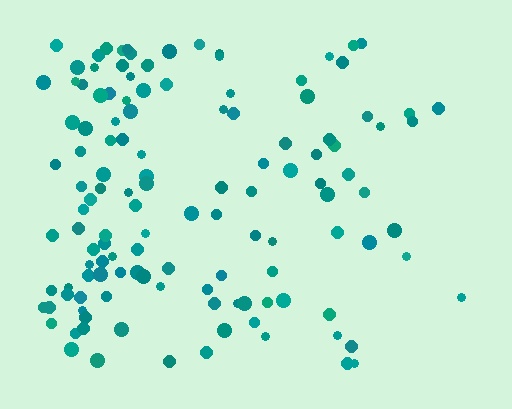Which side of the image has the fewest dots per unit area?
The right.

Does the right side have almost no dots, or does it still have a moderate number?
Still a moderate number, just noticeably fewer than the left.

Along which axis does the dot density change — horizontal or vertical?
Horizontal.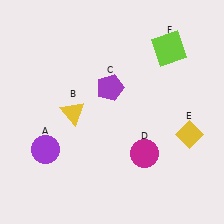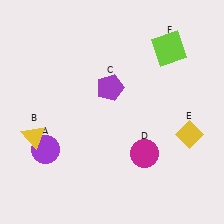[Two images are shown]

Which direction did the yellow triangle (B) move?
The yellow triangle (B) moved left.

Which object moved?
The yellow triangle (B) moved left.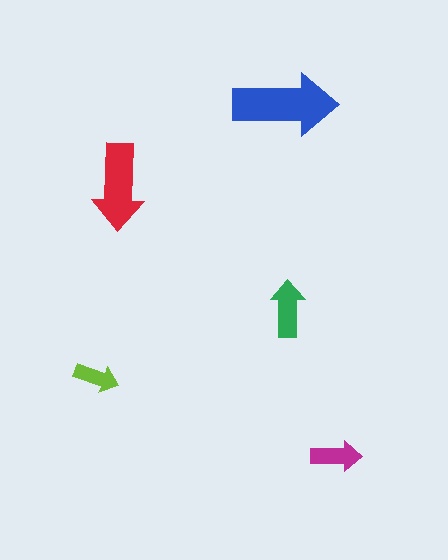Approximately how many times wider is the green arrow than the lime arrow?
About 1.5 times wider.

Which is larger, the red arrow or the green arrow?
The red one.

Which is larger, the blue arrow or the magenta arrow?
The blue one.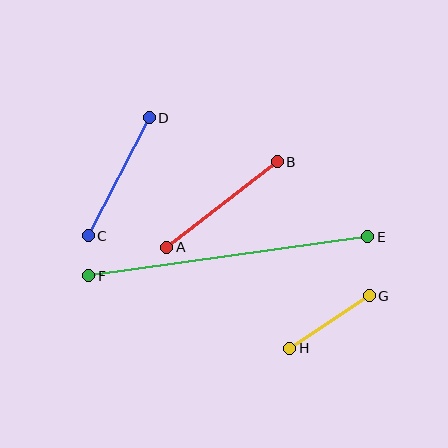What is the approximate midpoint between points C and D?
The midpoint is at approximately (119, 177) pixels.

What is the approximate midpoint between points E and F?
The midpoint is at approximately (228, 256) pixels.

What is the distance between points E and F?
The distance is approximately 282 pixels.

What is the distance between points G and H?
The distance is approximately 95 pixels.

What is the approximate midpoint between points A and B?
The midpoint is at approximately (222, 205) pixels.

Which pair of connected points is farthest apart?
Points E and F are farthest apart.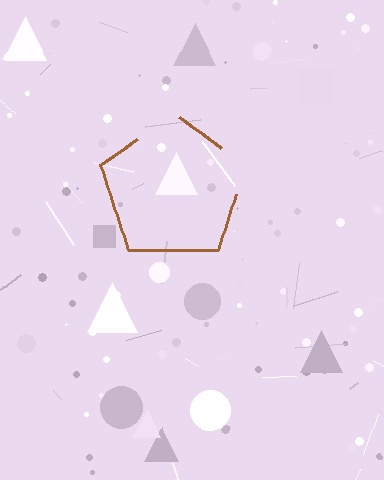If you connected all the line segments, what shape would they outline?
They would outline a pentagon.